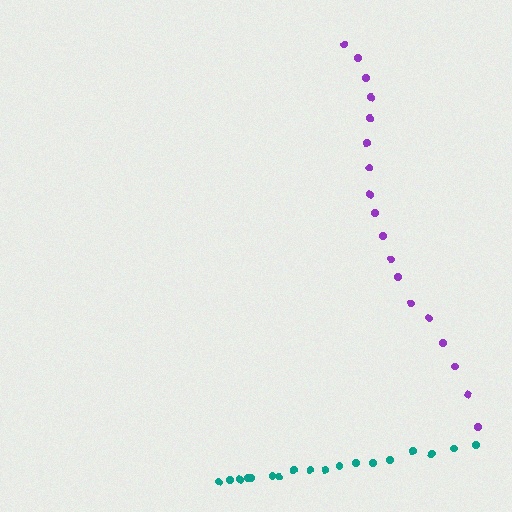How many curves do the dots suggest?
There are 2 distinct paths.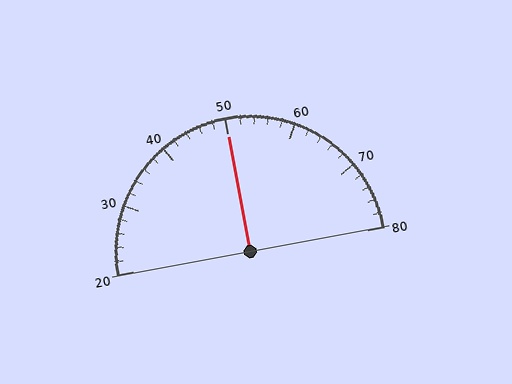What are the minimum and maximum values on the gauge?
The gauge ranges from 20 to 80.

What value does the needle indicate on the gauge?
The needle indicates approximately 50.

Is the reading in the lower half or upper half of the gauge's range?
The reading is in the upper half of the range (20 to 80).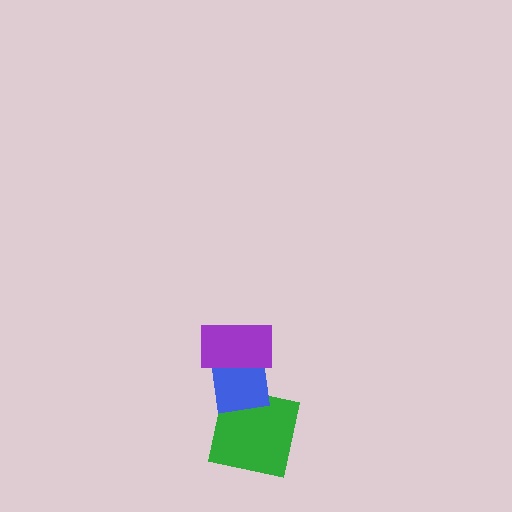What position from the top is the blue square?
The blue square is 2nd from the top.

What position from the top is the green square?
The green square is 3rd from the top.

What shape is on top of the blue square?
The purple rectangle is on top of the blue square.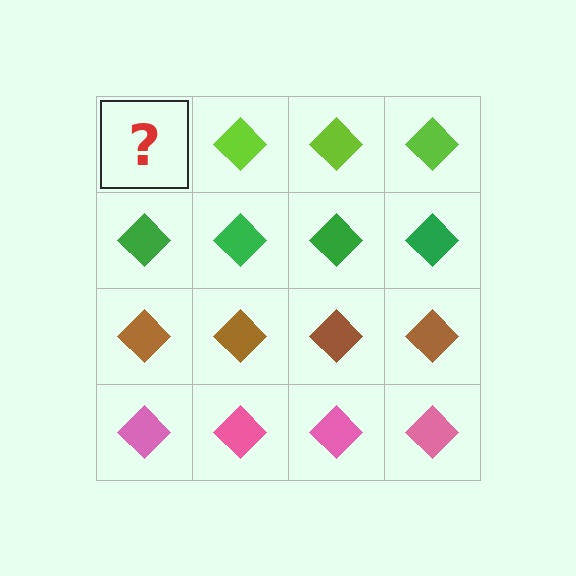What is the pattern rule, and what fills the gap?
The rule is that each row has a consistent color. The gap should be filled with a lime diamond.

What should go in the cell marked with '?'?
The missing cell should contain a lime diamond.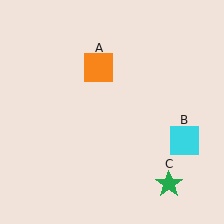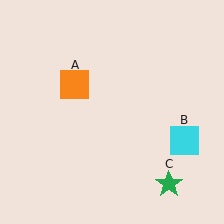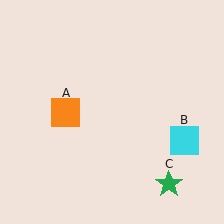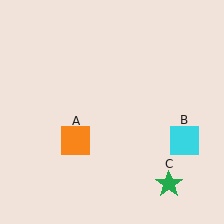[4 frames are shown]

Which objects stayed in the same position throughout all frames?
Cyan square (object B) and green star (object C) remained stationary.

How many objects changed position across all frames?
1 object changed position: orange square (object A).